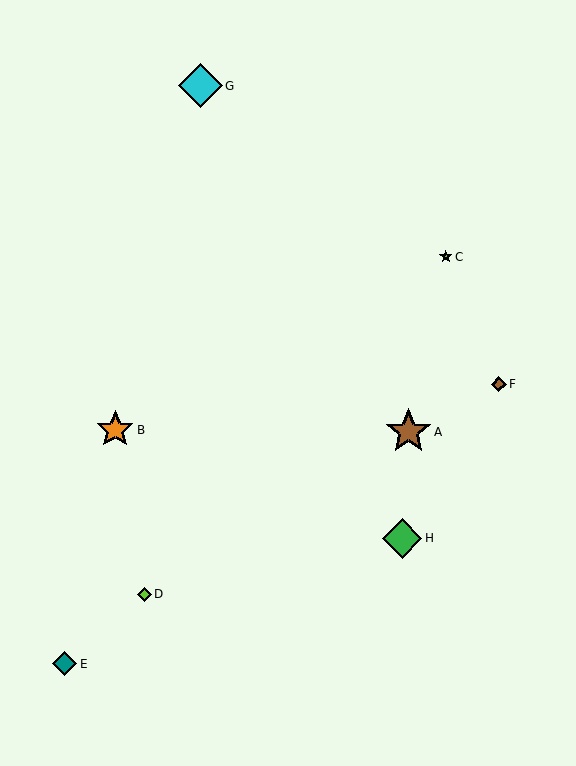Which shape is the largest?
The brown star (labeled A) is the largest.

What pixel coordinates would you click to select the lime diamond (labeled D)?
Click at (144, 594) to select the lime diamond D.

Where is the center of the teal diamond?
The center of the teal diamond is at (64, 664).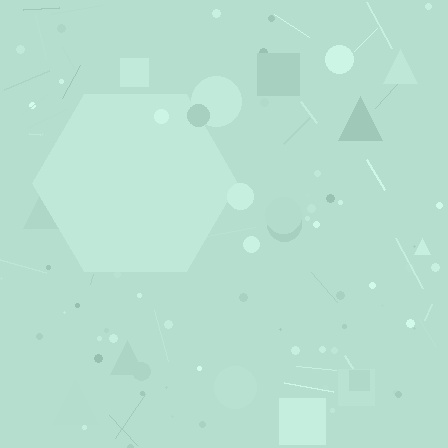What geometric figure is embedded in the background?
A hexagon is embedded in the background.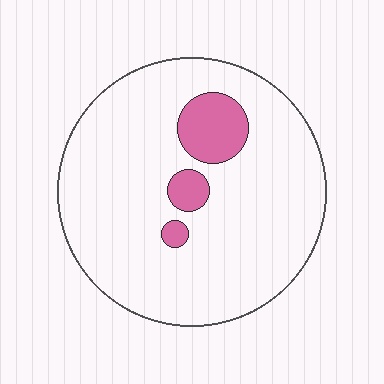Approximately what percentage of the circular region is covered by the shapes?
Approximately 10%.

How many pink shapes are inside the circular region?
3.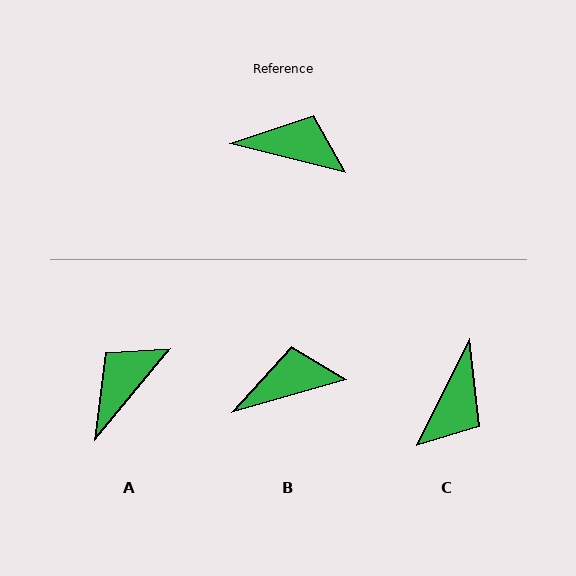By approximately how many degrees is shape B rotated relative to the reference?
Approximately 30 degrees counter-clockwise.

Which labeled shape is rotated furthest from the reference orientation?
C, about 103 degrees away.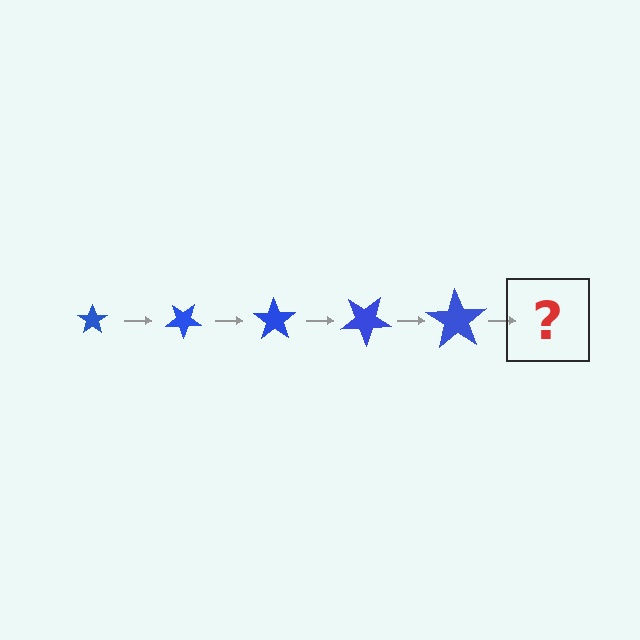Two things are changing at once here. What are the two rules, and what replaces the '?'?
The two rules are that the star grows larger each step and it rotates 35 degrees each step. The '?' should be a star, larger than the previous one and rotated 175 degrees from the start.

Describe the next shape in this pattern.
It should be a star, larger than the previous one and rotated 175 degrees from the start.